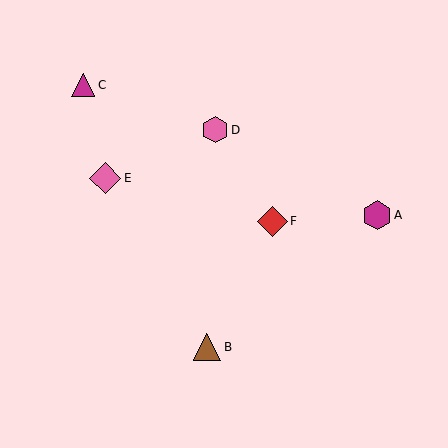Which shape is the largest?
The pink diamond (labeled E) is the largest.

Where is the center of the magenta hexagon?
The center of the magenta hexagon is at (377, 215).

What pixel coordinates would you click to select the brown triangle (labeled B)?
Click at (207, 347) to select the brown triangle B.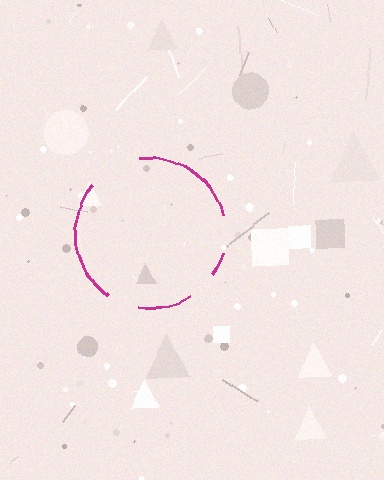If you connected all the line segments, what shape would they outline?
They would outline a circle.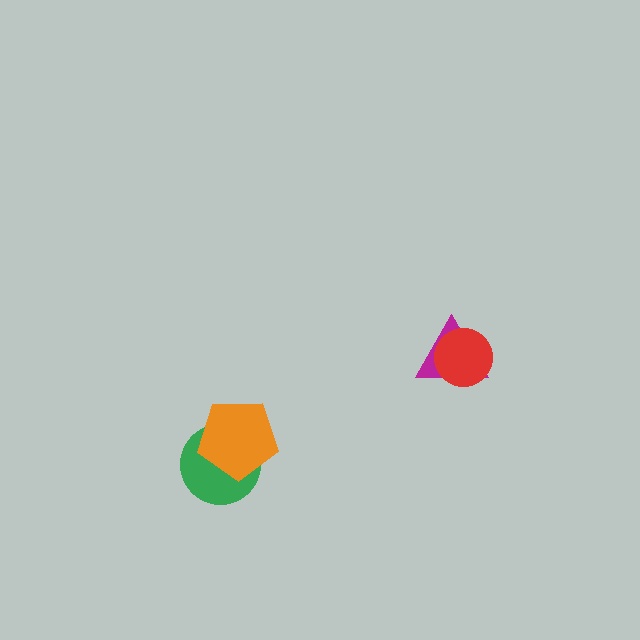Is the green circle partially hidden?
Yes, it is partially covered by another shape.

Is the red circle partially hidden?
No, no other shape covers it.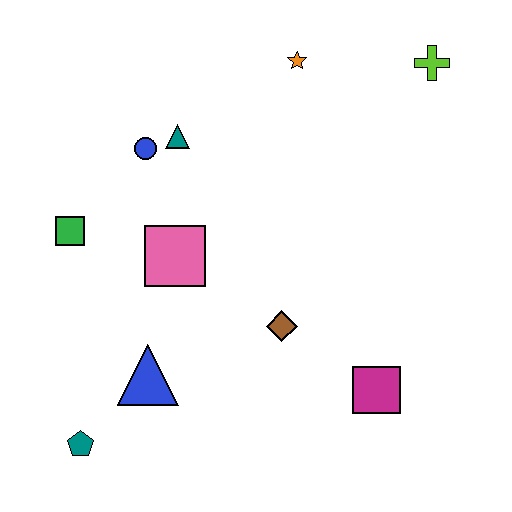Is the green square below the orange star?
Yes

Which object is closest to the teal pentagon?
The blue triangle is closest to the teal pentagon.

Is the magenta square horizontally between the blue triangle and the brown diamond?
No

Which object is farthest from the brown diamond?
The lime cross is farthest from the brown diamond.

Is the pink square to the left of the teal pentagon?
No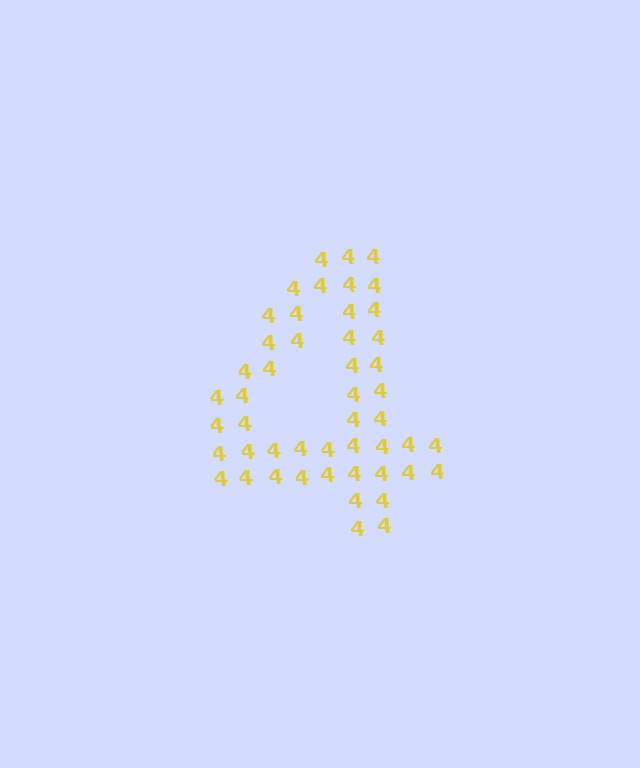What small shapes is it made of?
It is made of small digit 4's.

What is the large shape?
The large shape is the digit 4.